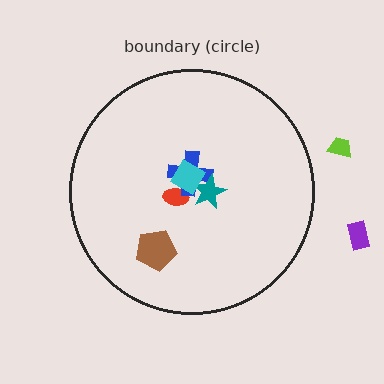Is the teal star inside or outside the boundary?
Inside.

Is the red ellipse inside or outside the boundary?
Inside.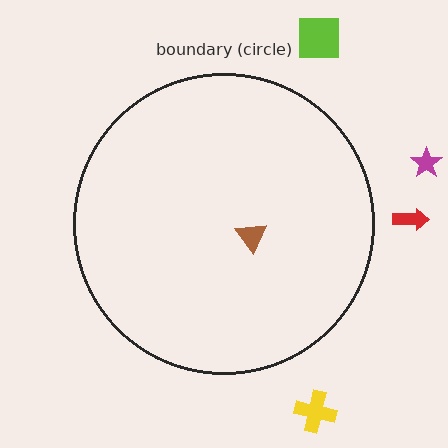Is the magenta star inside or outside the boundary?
Outside.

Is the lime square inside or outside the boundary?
Outside.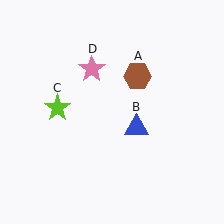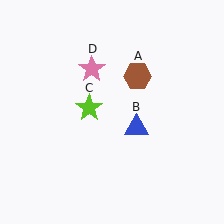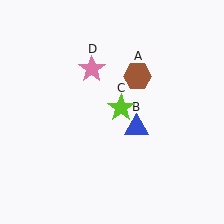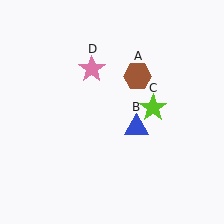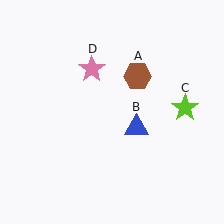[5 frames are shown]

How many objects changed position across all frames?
1 object changed position: lime star (object C).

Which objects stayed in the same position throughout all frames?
Brown hexagon (object A) and blue triangle (object B) and pink star (object D) remained stationary.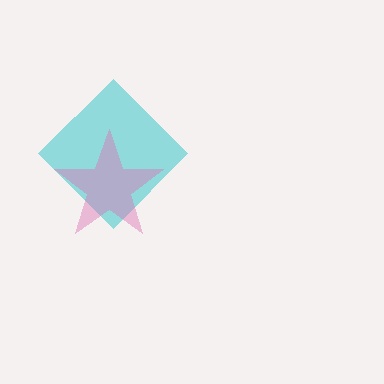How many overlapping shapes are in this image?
There are 2 overlapping shapes in the image.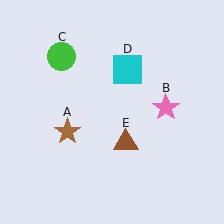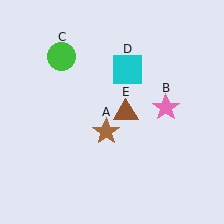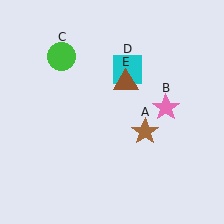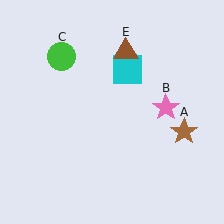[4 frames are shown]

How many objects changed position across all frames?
2 objects changed position: brown star (object A), brown triangle (object E).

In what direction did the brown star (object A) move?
The brown star (object A) moved right.